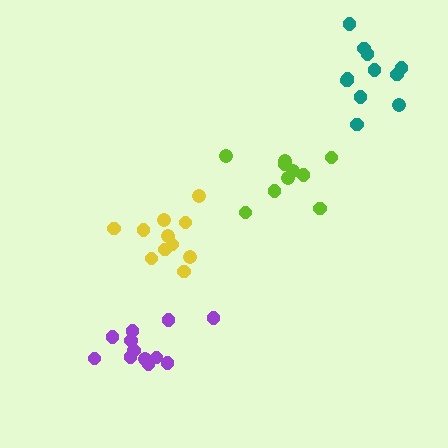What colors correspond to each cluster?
The clusters are colored: yellow, purple, lime, teal.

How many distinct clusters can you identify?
There are 4 distinct clusters.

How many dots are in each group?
Group 1: 11 dots, Group 2: 12 dots, Group 3: 10 dots, Group 4: 11 dots (44 total).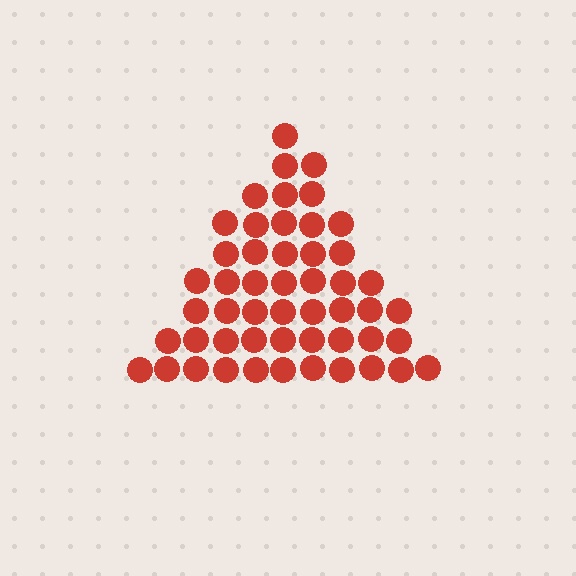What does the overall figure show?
The overall figure shows a triangle.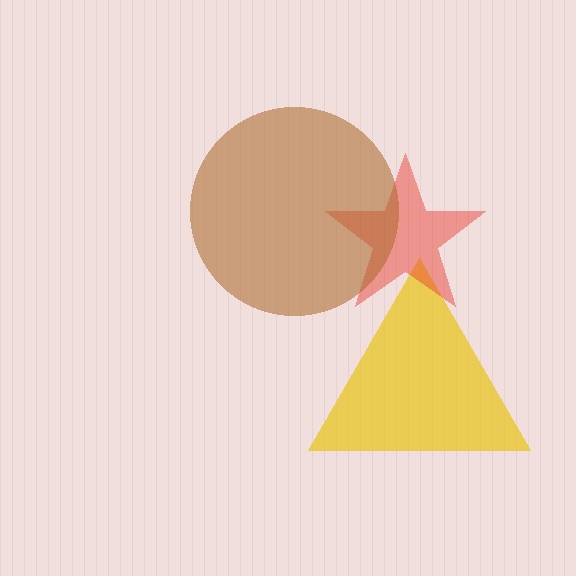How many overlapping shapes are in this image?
There are 3 overlapping shapes in the image.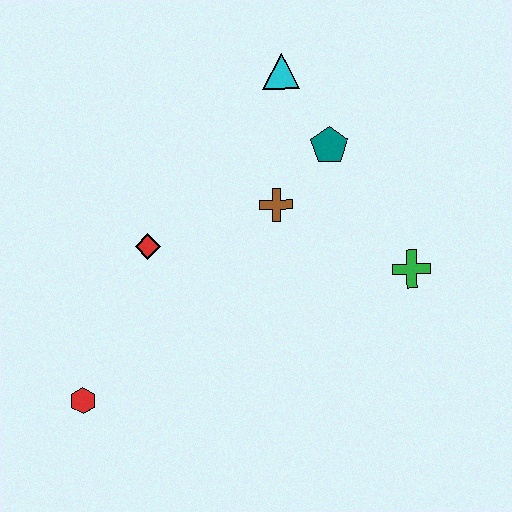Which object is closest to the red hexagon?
The red diamond is closest to the red hexagon.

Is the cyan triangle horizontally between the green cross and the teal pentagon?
No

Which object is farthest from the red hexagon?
The cyan triangle is farthest from the red hexagon.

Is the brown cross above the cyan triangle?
No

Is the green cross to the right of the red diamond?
Yes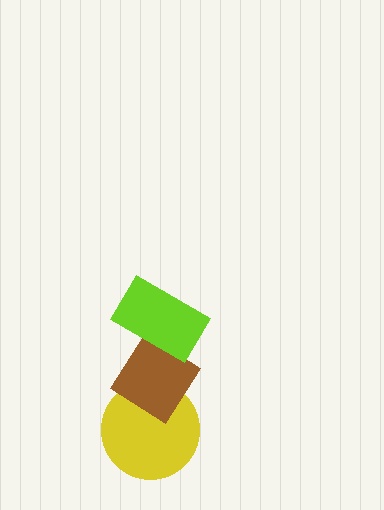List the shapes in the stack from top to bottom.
From top to bottom: the lime rectangle, the brown diamond, the yellow circle.